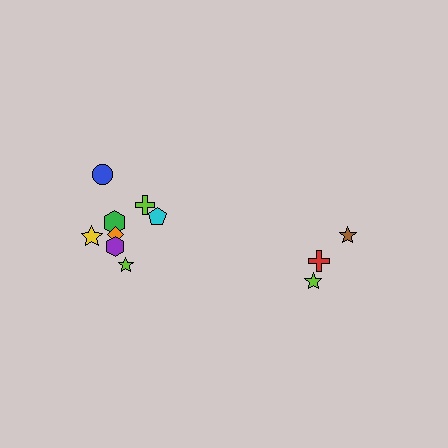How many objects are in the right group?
There are 3 objects.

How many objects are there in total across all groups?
There are 11 objects.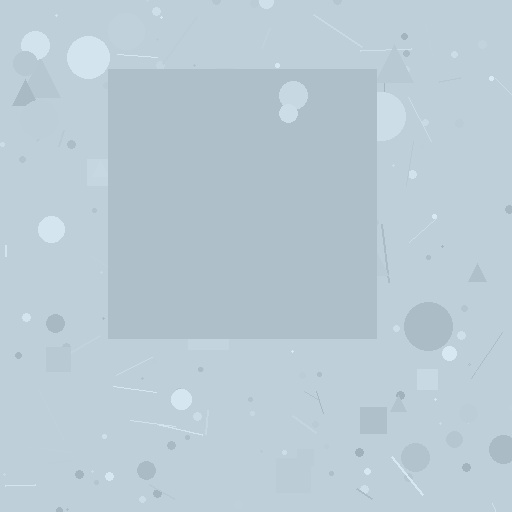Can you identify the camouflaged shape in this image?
The camouflaged shape is a square.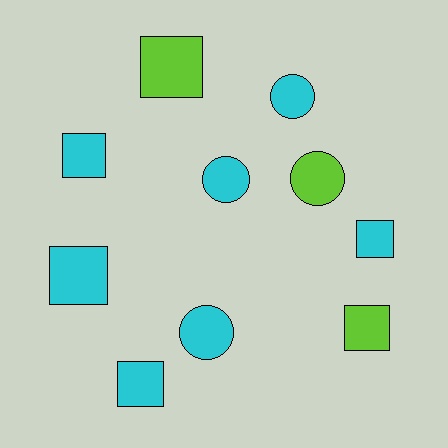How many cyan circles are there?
There are 3 cyan circles.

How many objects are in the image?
There are 10 objects.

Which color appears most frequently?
Cyan, with 7 objects.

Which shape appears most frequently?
Square, with 6 objects.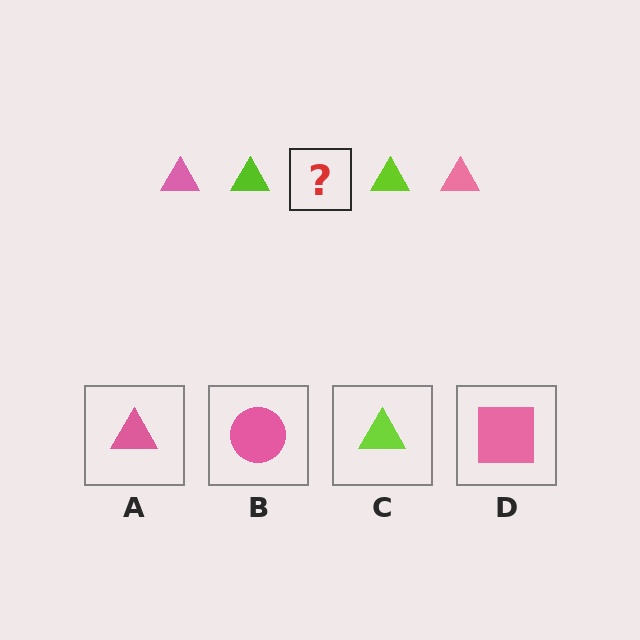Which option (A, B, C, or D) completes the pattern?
A.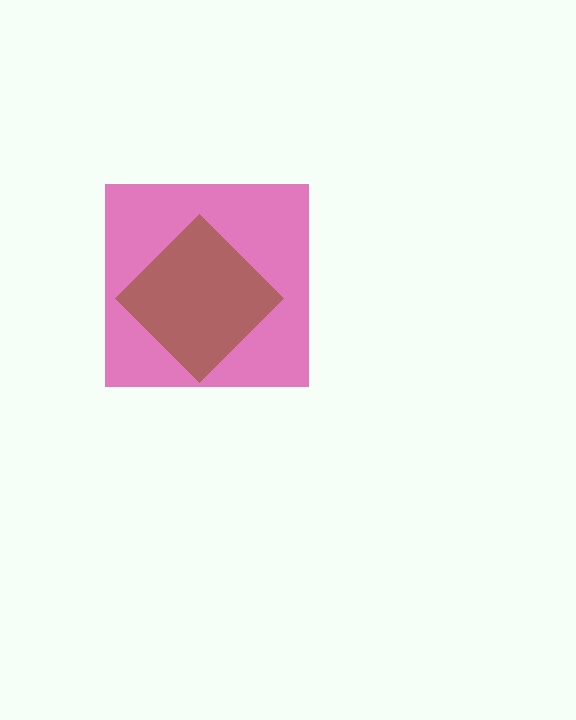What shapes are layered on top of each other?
The layered shapes are: a magenta square, a brown diamond.